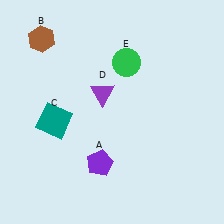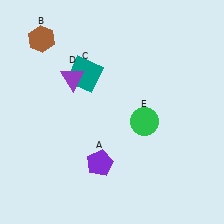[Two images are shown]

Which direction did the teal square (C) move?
The teal square (C) moved up.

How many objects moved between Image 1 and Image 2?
3 objects moved between the two images.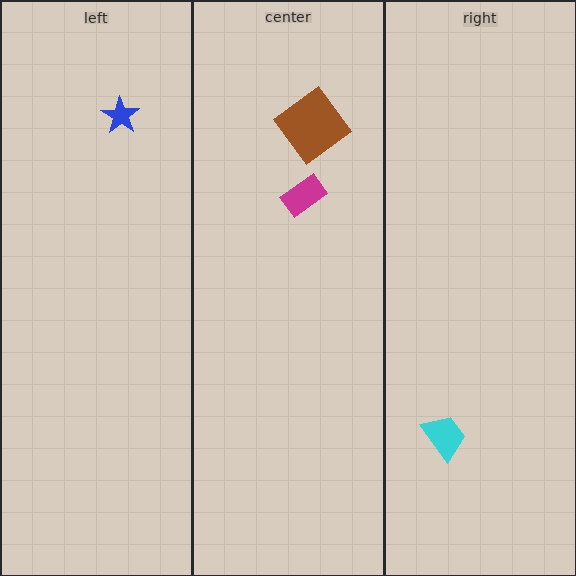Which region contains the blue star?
The left region.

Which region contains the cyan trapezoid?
The right region.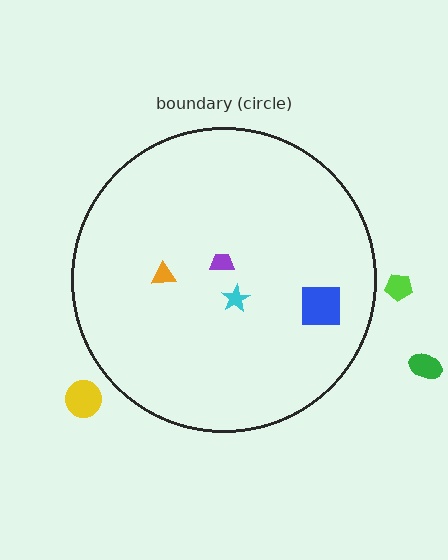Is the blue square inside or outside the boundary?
Inside.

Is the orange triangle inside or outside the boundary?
Inside.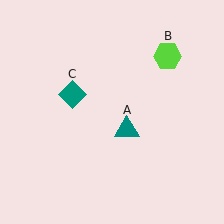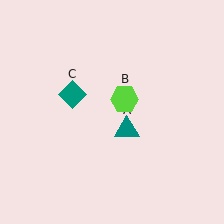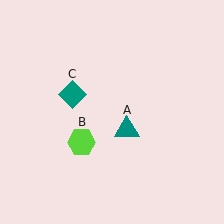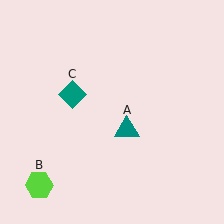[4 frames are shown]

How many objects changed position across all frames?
1 object changed position: lime hexagon (object B).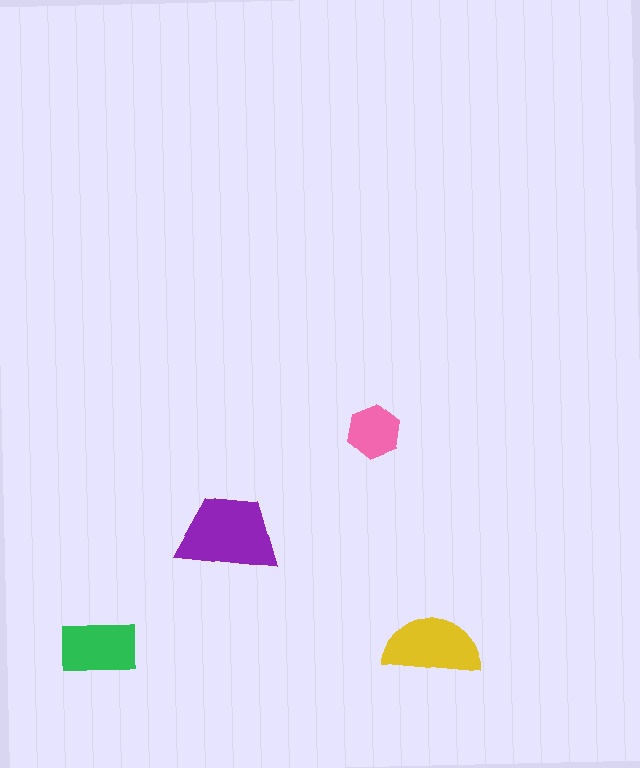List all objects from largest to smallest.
The purple trapezoid, the yellow semicircle, the green rectangle, the pink hexagon.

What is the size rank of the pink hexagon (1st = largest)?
4th.